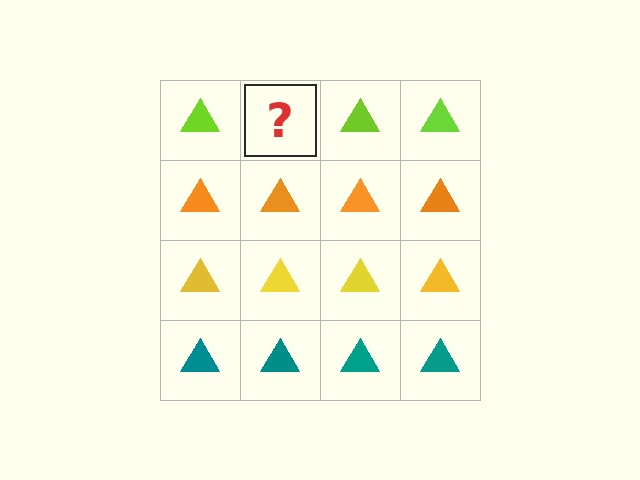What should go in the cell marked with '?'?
The missing cell should contain a lime triangle.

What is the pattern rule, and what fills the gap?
The rule is that each row has a consistent color. The gap should be filled with a lime triangle.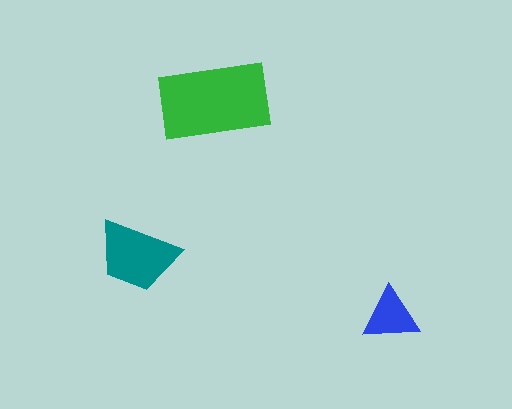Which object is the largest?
The green rectangle.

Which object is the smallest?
The blue triangle.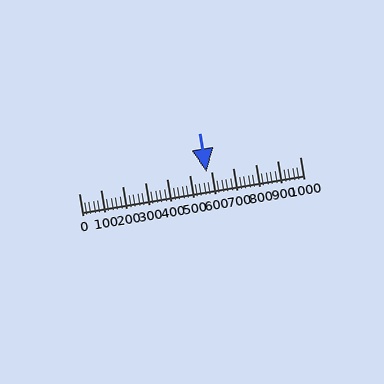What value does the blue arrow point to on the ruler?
The blue arrow points to approximately 580.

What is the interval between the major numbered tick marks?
The major tick marks are spaced 100 units apart.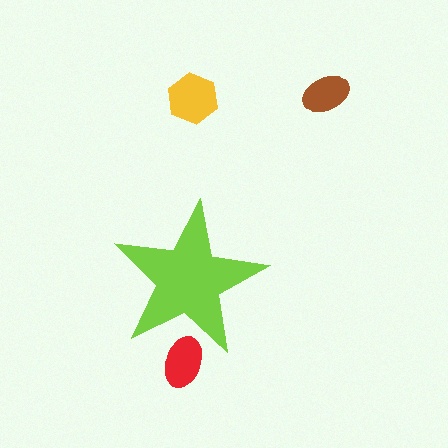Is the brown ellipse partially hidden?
No, the brown ellipse is fully visible.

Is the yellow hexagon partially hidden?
No, the yellow hexagon is fully visible.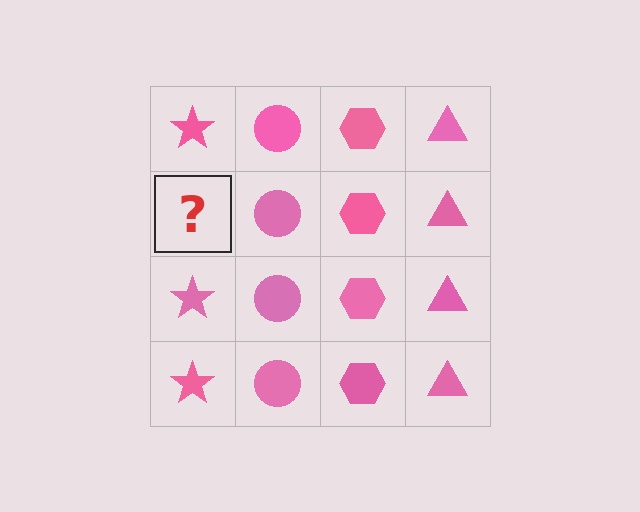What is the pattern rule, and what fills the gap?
The rule is that each column has a consistent shape. The gap should be filled with a pink star.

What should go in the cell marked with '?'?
The missing cell should contain a pink star.